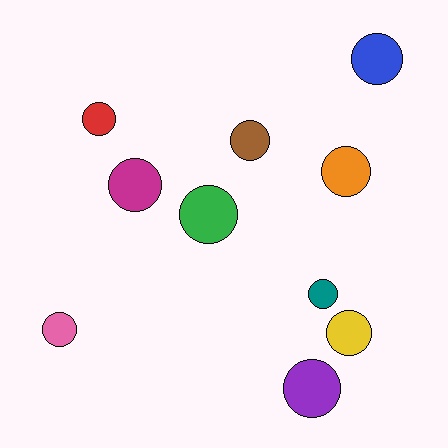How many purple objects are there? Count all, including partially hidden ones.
There is 1 purple object.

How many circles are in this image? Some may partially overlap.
There are 10 circles.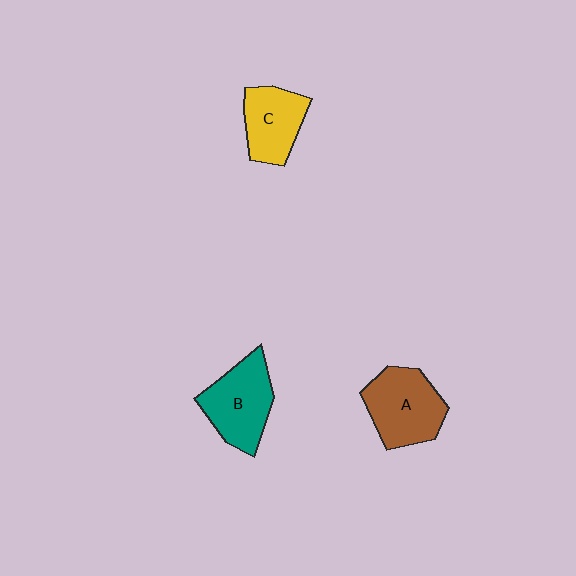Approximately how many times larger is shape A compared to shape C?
Approximately 1.2 times.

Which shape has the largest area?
Shape A (brown).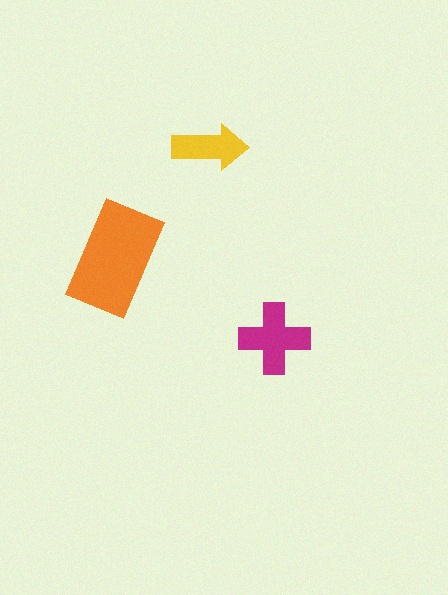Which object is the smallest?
The yellow arrow.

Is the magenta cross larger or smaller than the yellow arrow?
Larger.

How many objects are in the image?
There are 3 objects in the image.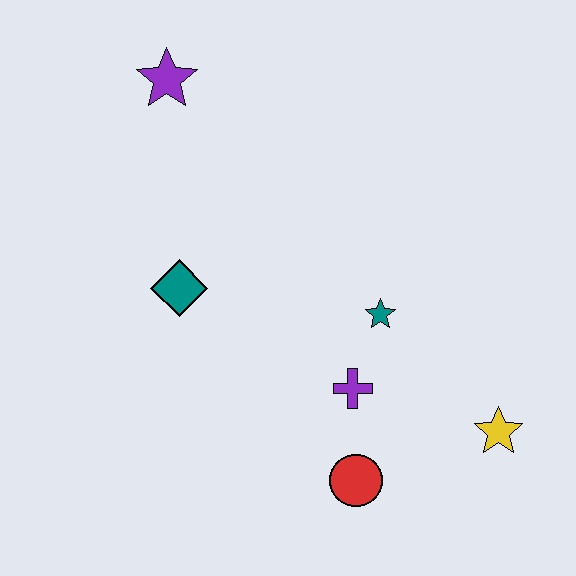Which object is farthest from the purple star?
The yellow star is farthest from the purple star.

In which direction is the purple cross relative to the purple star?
The purple cross is below the purple star.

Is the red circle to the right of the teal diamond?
Yes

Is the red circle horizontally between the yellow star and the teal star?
No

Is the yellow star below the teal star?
Yes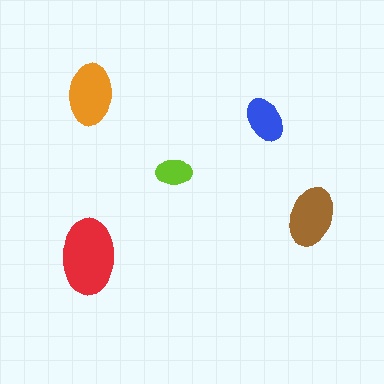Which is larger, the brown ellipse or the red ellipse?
The red one.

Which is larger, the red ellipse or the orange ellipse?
The red one.